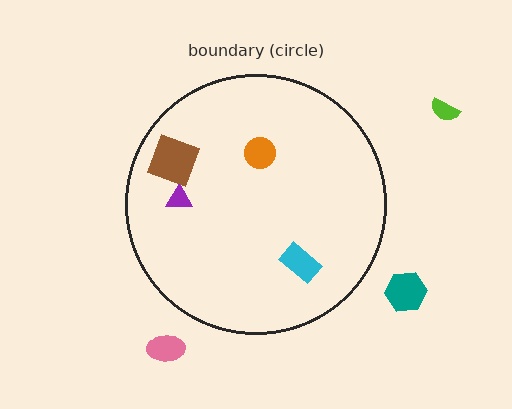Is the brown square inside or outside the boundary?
Inside.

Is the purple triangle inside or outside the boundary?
Inside.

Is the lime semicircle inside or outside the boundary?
Outside.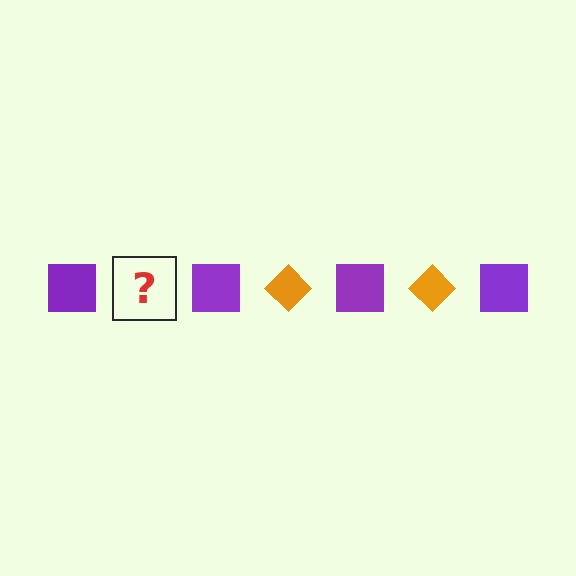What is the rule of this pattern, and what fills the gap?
The rule is that the pattern alternates between purple square and orange diamond. The gap should be filled with an orange diamond.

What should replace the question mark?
The question mark should be replaced with an orange diamond.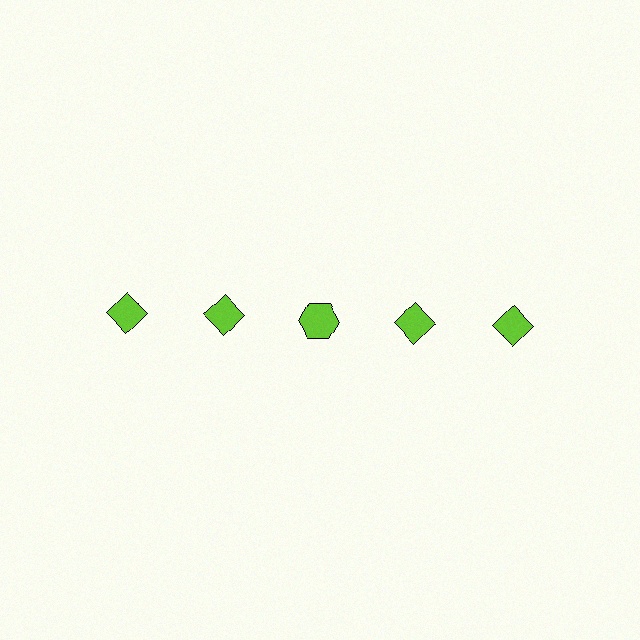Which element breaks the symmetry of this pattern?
The lime hexagon in the top row, center column breaks the symmetry. All other shapes are lime diamonds.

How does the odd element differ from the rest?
It has a different shape: hexagon instead of diamond.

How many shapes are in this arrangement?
There are 5 shapes arranged in a grid pattern.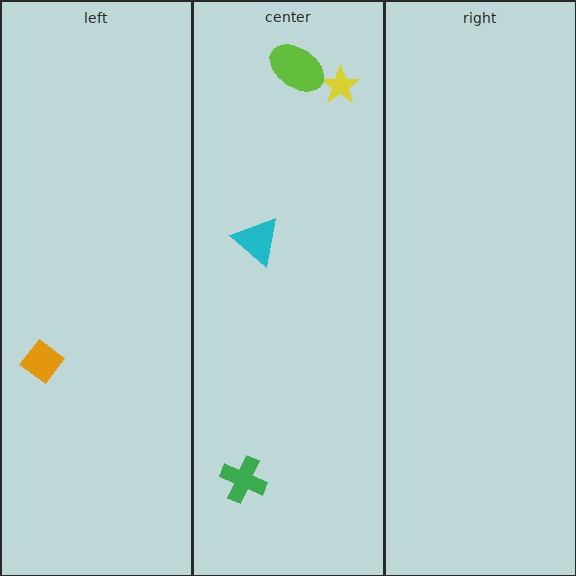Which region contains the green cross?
The center region.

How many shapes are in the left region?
1.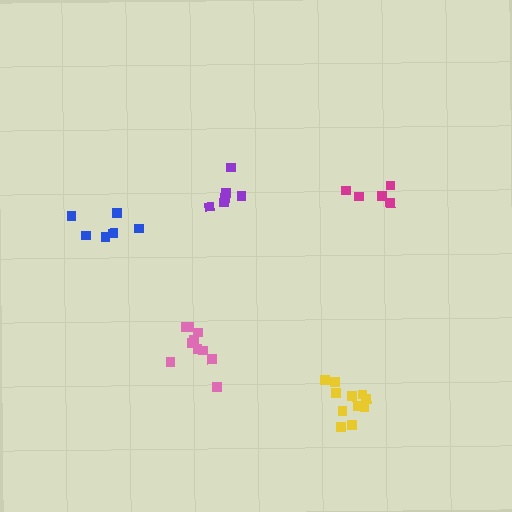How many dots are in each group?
Group 1: 6 dots, Group 2: 10 dots, Group 3: 11 dots, Group 4: 5 dots, Group 5: 6 dots (38 total).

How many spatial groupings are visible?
There are 5 spatial groupings.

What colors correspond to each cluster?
The clusters are colored: purple, pink, yellow, magenta, blue.